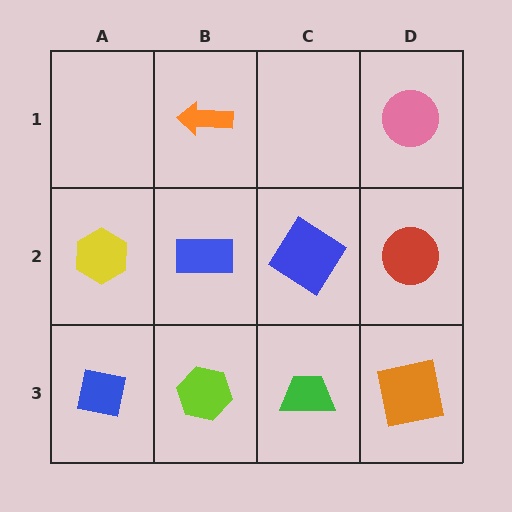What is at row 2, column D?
A red circle.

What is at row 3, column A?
A blue square.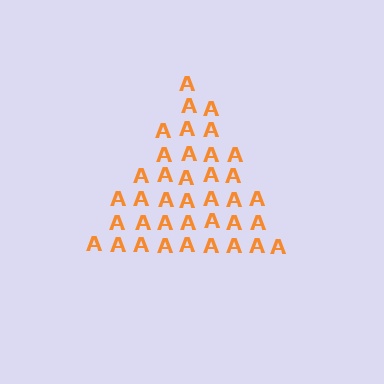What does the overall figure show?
The overall figure shows a triangle.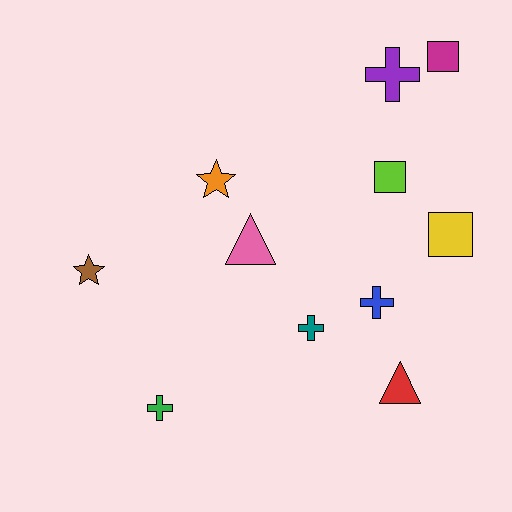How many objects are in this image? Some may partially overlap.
There are 11 objects.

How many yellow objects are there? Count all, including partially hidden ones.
There is 1 yellow object.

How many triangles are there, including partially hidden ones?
There are 2 triangles.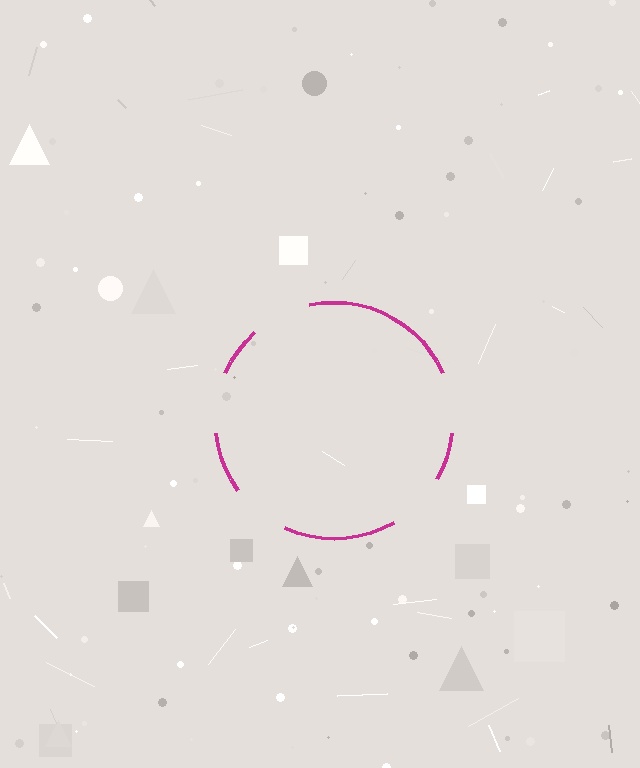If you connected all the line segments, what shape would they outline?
They would outline a circle.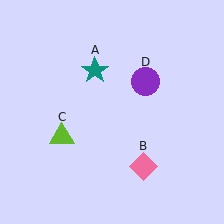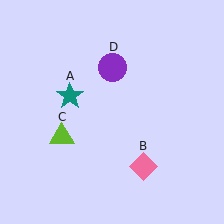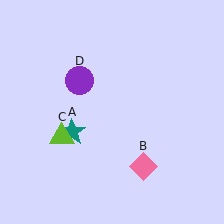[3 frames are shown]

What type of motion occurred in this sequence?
The teal star (object A), purple circle (object D) rotated counterclockwise around the center of the scene.